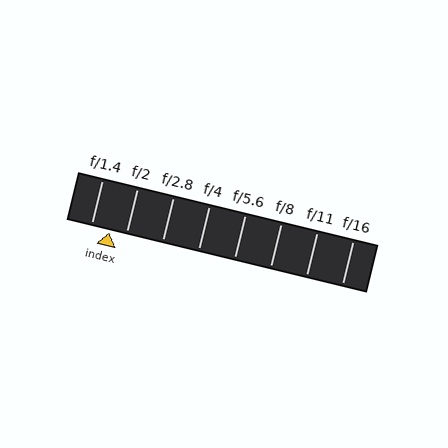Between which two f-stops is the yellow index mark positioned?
The index mark is between f/1.4 and f/2.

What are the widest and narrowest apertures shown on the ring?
The widest aperture shown is f/1.4 and the narrowest is f/16.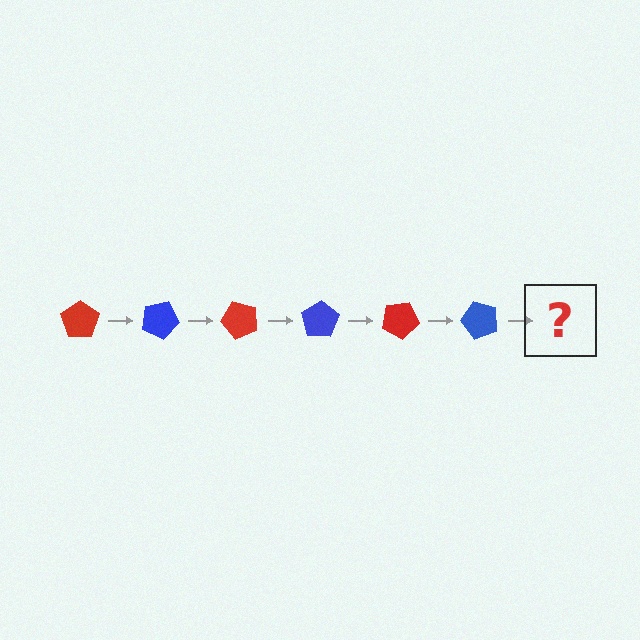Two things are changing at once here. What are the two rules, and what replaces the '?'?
The two rules are that it rotates 25 degrees each step and the color cycles through red and blue. The '?' should be a red pentagon, rotated 150 degrees from the start.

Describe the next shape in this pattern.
It should be a red pentagon, rotated 150 degrees from the start.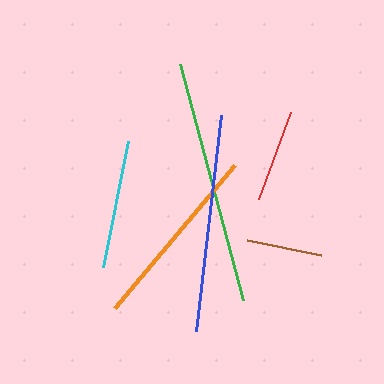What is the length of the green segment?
The green segment is approximately 244 pixels long.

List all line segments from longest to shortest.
From longest to shortest: green, blue, orange, cyan, red, brown.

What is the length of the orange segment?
The orange segment is approximately 187 pixels long.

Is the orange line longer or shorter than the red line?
The orange line is longer than the red line.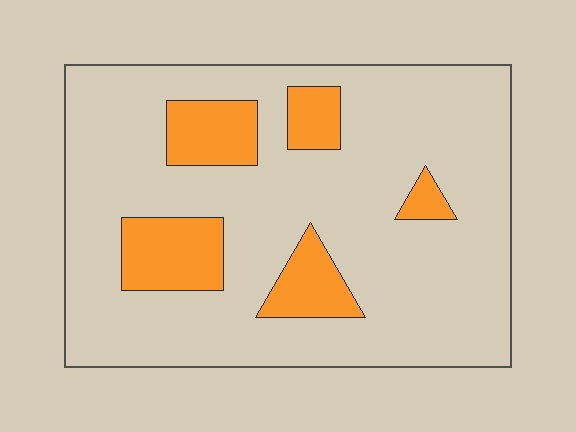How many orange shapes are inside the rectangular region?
5.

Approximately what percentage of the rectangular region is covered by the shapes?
Approximately 20%.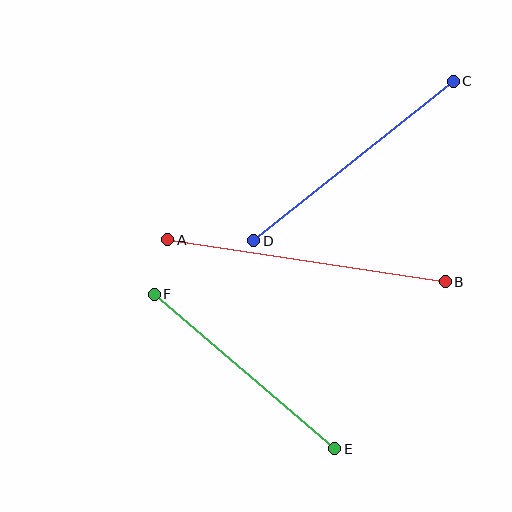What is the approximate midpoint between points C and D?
The midpoint is at approximately (353, 161) pixels.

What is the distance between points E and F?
The distance is approximately 238 pixels.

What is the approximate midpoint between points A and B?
The midpoint is at approximately (306, 261) pixels.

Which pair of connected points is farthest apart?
Points A and B are farthest apart.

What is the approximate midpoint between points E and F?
The midpoint is at approximately (245, 371) pixels.